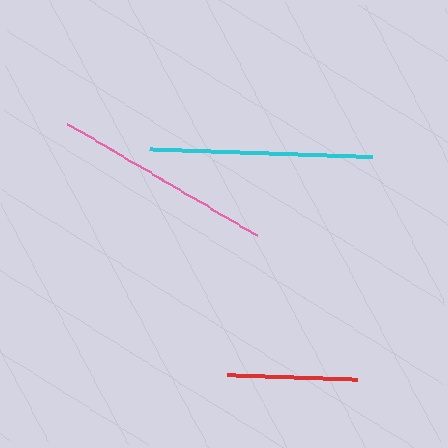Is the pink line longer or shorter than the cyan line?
The cyan line is longer than the pink line.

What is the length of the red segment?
The red segment is approximately 130 pixels long.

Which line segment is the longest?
The cyan line is the longest at approximately 222 pixels.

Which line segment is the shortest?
The red line is the shortest at approximately 130 pixels.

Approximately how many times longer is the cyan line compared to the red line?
The cyan line is approximately 1.7 times the length of the red line.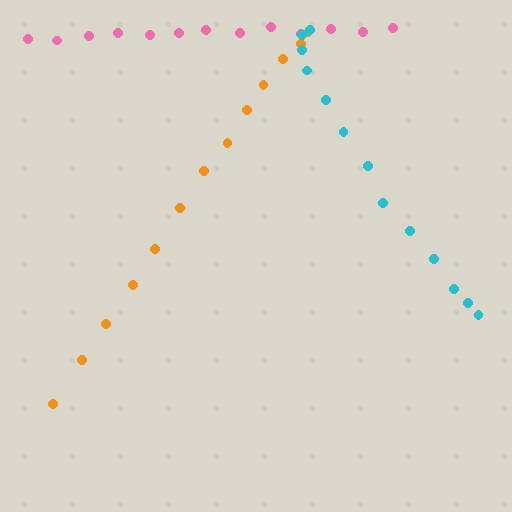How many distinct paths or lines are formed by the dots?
There are 3 distinct paths.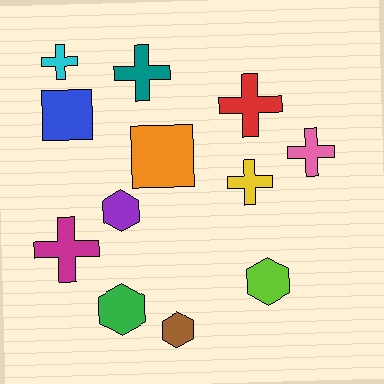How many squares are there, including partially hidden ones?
There are 2 squares.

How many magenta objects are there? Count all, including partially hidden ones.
There is 1 magenta object.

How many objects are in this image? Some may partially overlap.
There are 12 objects.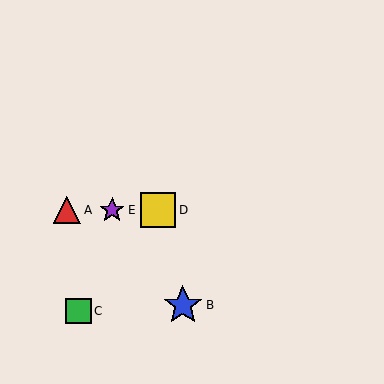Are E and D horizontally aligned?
Yes, both are at y≈210.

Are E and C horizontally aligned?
No, E is at y≈210 and C is at y≈311.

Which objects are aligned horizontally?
Objects A, D, E are aligned horizontally.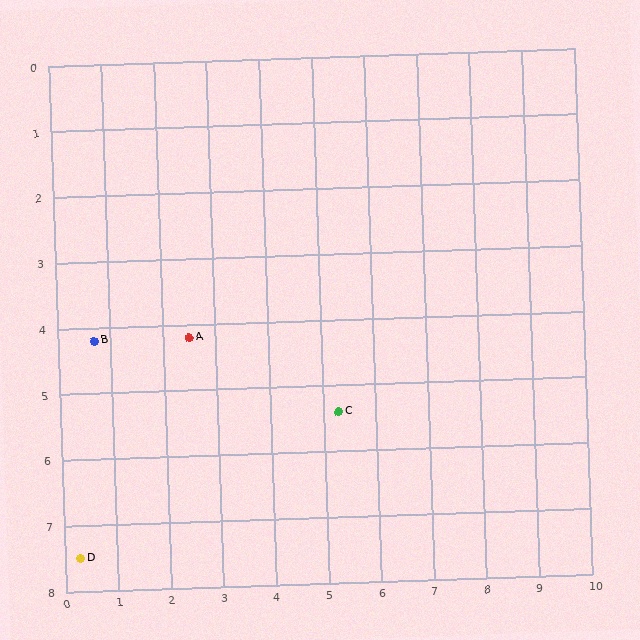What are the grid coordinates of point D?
Point D is at approximately (0.3, 7.5).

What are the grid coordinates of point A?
Point A is at approximately (2.5, 4.2).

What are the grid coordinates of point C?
Point C is at approximately (5.3, 5.4).